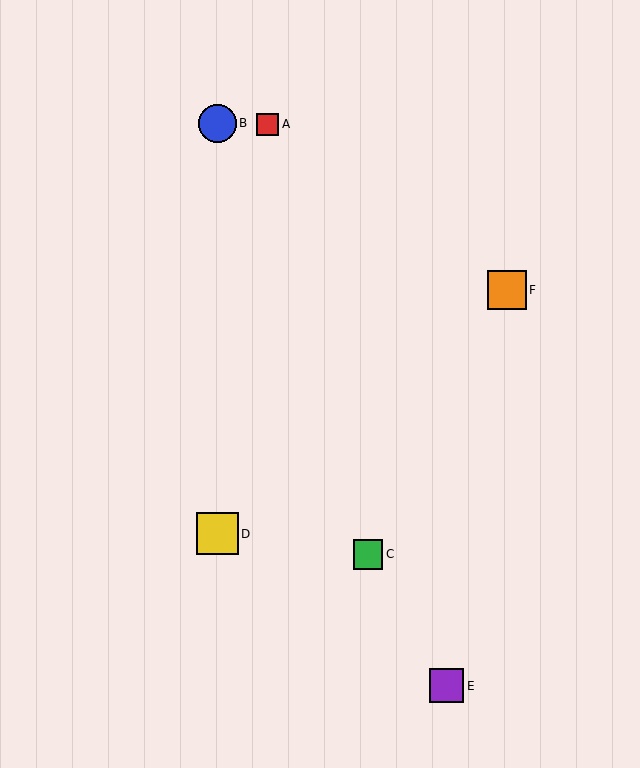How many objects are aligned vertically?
2 objects (B, D) are aligned vertically.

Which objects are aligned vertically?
Objects B, D are aligned vertically.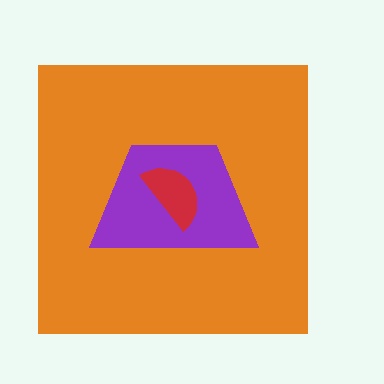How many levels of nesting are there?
3.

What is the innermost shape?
The red semicircle.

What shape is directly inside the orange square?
The purple trapezoid.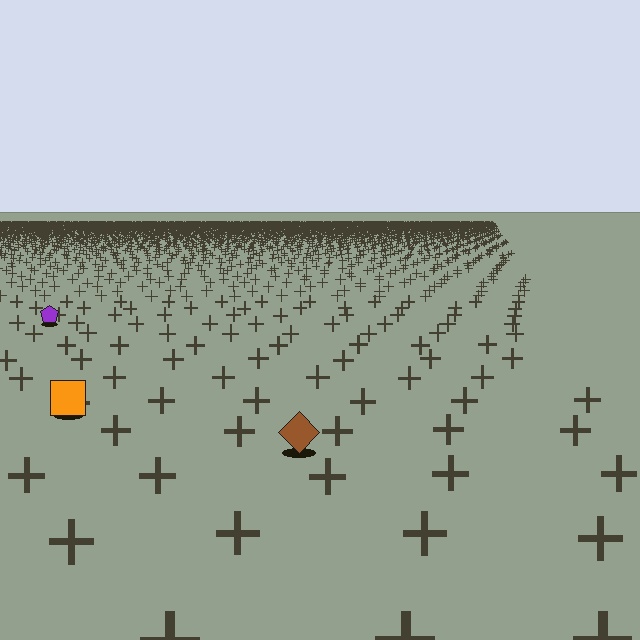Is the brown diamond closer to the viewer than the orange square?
Yes. The brown diamond is closer — you can tell from the texture gradient: the ground texture is coarser near it.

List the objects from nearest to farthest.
From nearest to farthest: the brown diamond, the orange square, the purple pentagon.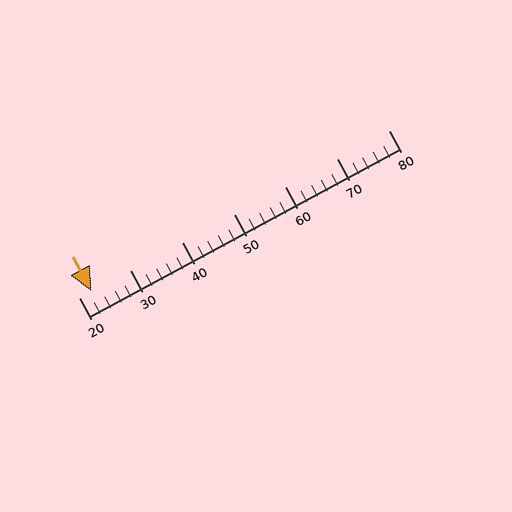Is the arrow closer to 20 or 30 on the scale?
The arrow is closer to 20.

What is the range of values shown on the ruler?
The ruler shows values from 20 to 80.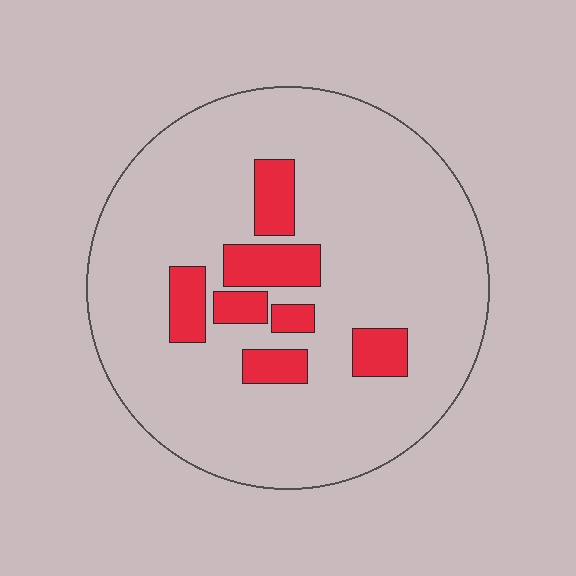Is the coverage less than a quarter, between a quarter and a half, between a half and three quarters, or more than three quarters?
Less than a quarter.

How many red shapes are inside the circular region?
7.